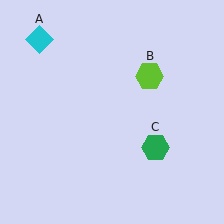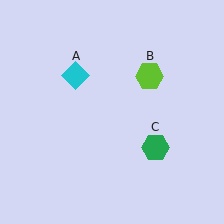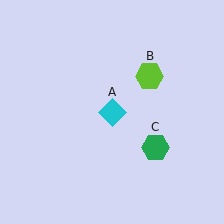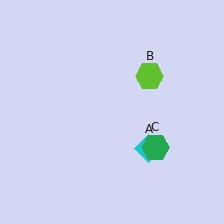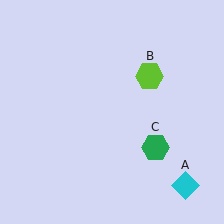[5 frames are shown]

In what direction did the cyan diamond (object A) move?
The cyan diamond (object A) moved down and to the right.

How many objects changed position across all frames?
1 object changed position: cyan diamond (object A).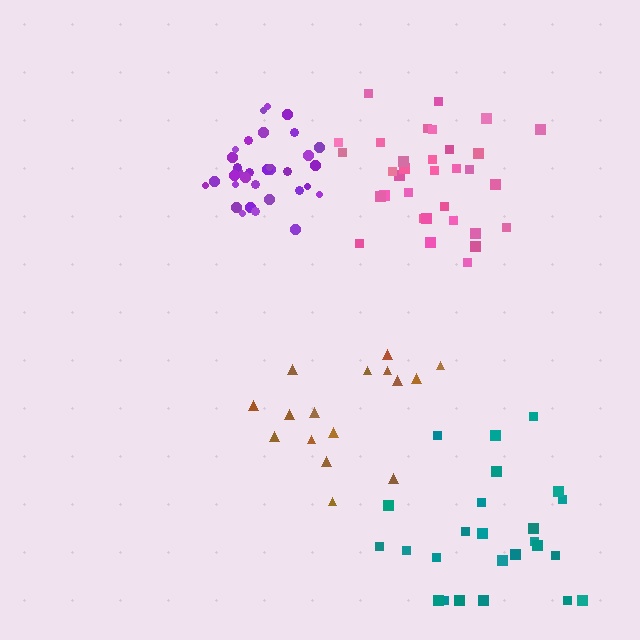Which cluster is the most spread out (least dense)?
Brown.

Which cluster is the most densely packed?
Purple.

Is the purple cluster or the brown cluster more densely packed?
Purple.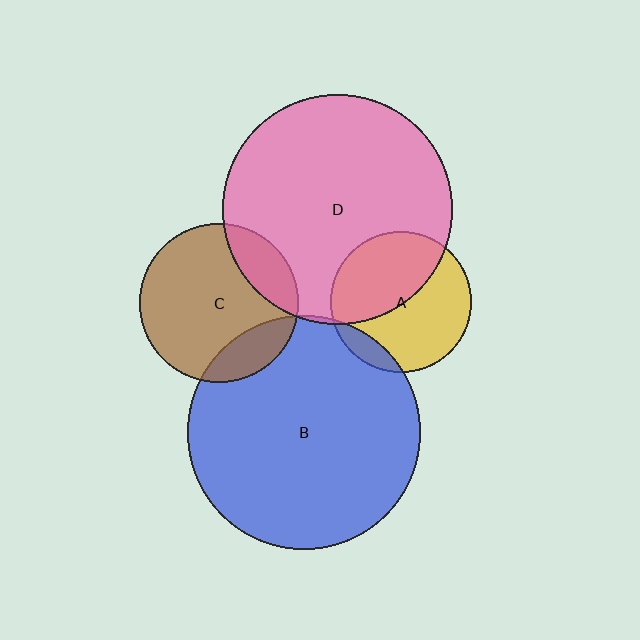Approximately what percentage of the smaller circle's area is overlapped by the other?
Approximately 15%.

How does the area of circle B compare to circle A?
Approximately 2.7 times.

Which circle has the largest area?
Circle B (blue).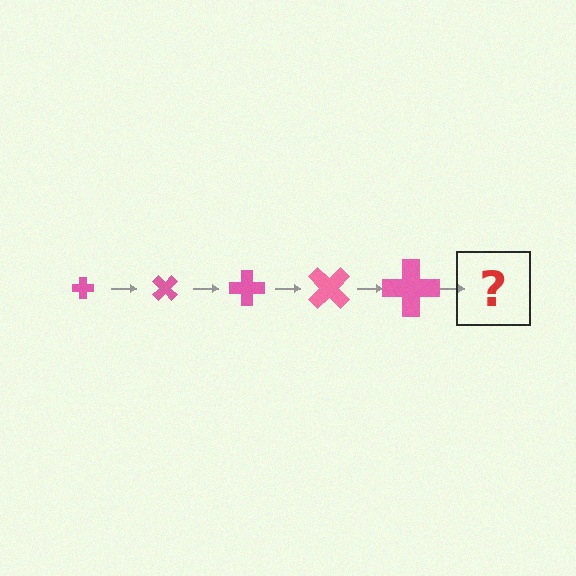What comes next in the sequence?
The next element should be a cross, larger than the previous one and rotated 225 degrees from the start.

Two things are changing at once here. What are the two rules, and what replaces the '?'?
The two rules are that the cross grows larger each step and it rotates 45 degrees each step. The '?' should be a cross, larger than the previous one and rotated 225 degrees from the start.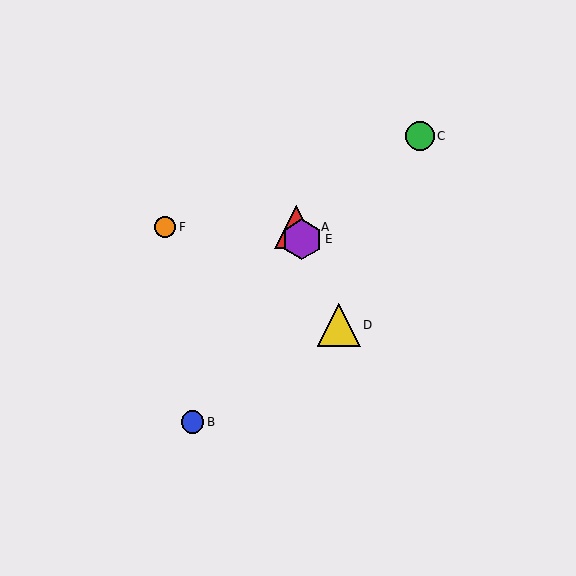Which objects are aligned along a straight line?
Objects A, D, E are aligned along a straight line.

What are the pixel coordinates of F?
Object F is at (165, 227).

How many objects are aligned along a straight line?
3 objects (A, D, E) are aligned along a straight line.